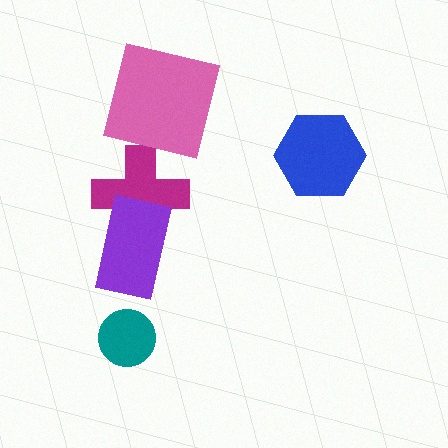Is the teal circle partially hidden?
No, no other shape covers it.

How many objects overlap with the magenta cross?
1 object overlaps with the magenta cross.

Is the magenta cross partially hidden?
Yes, it is partially covered by another shape.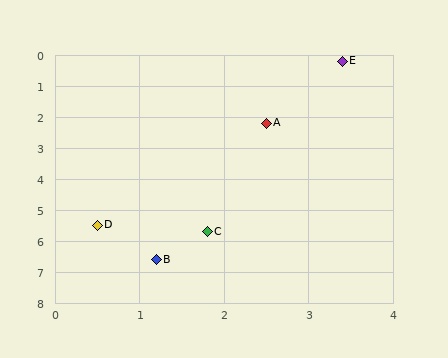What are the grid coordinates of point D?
Point D is at approximately (0.5, 5.5).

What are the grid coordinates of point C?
Point C is at approximately (1.8, 5.7).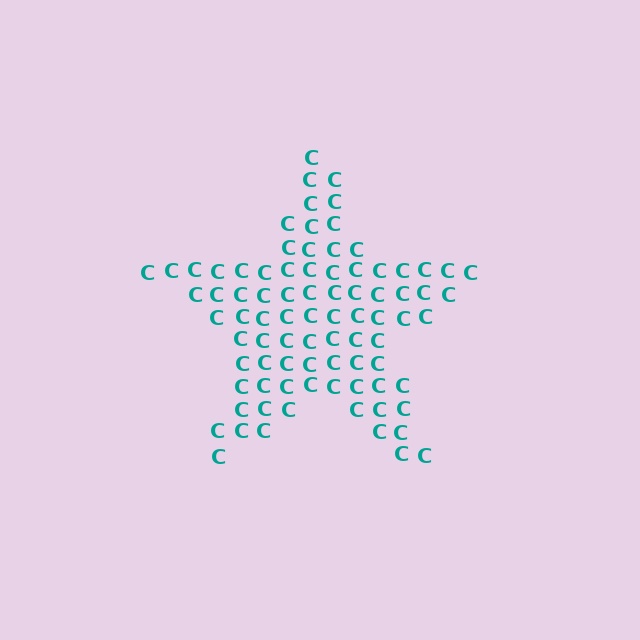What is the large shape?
The large shape is a star.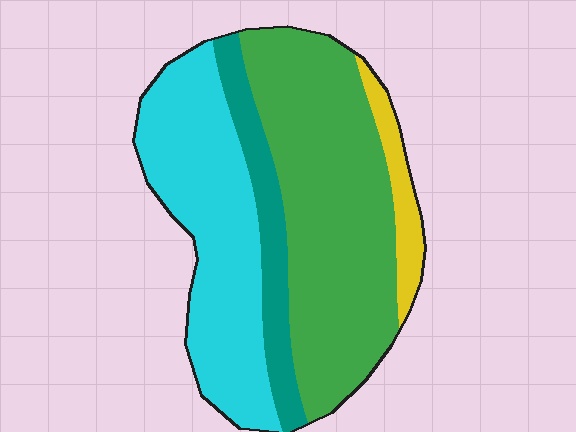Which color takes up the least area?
Yellow, at roughly 5%.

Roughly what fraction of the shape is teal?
Teal takes up less than a sixth of the shape.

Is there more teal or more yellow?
Teal.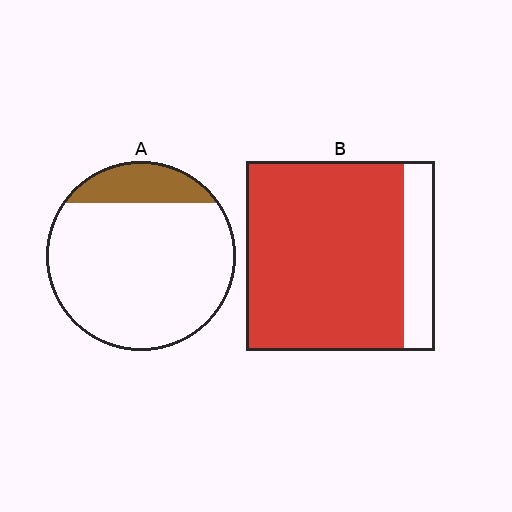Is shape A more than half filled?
No.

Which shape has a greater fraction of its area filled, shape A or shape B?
Shape B.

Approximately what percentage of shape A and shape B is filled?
A is approximately 15% and B is approximately 85%.